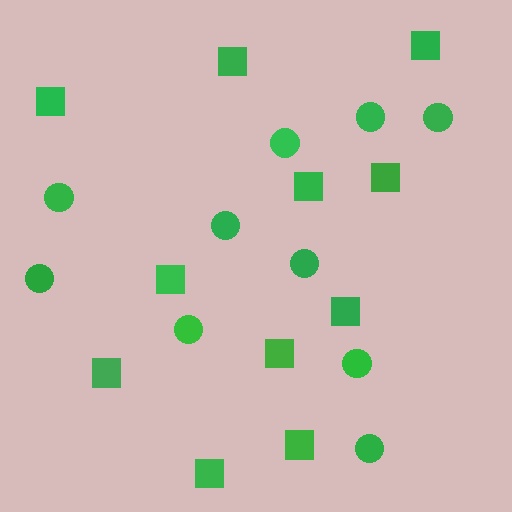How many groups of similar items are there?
There are 2 groups: one group of squares (11) and one group of circles (10).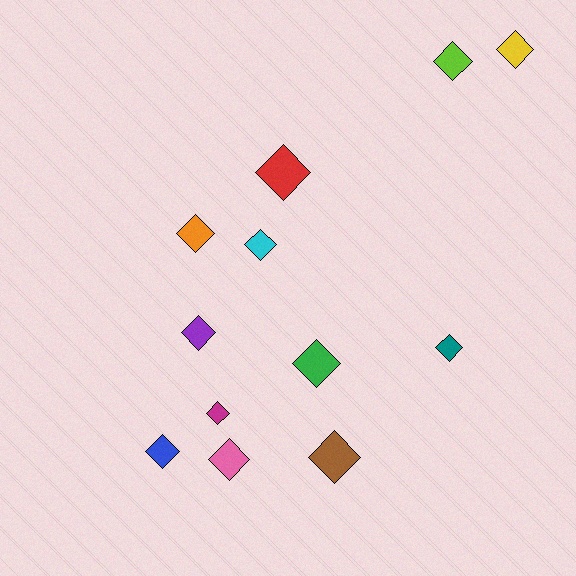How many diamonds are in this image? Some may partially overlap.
There are 12 diamonds.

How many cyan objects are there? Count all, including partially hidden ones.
There is 1 cyan object.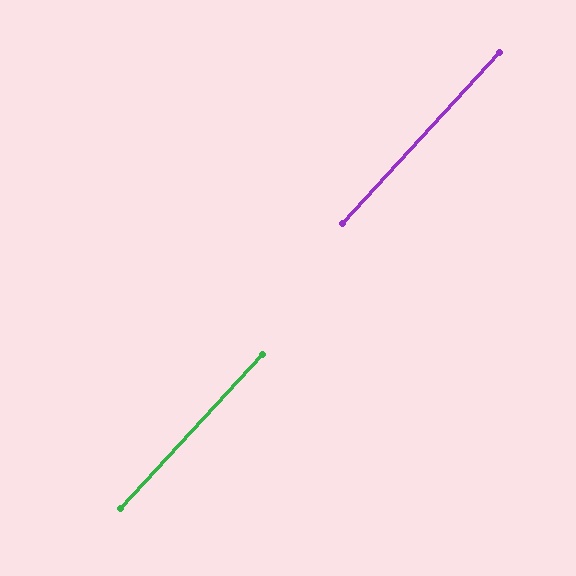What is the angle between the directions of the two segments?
Approximately 0 degrees.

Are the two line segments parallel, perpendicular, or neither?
Parallel — their directions differ by only 0.0°.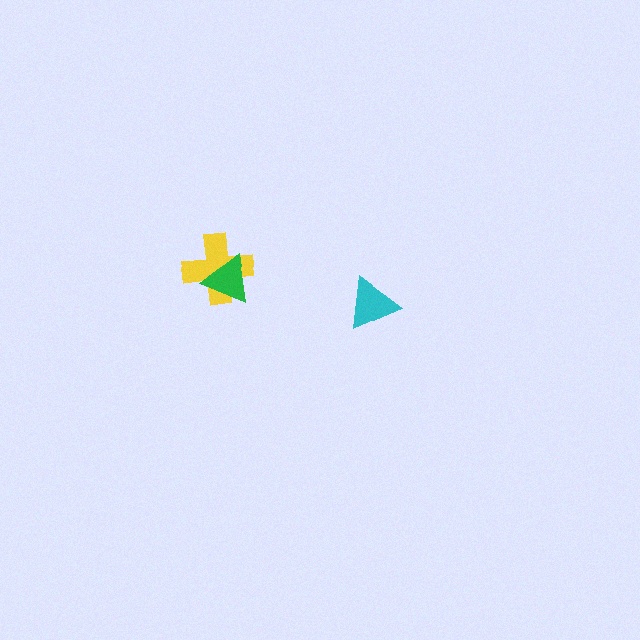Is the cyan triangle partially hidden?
No, no other shape covers it.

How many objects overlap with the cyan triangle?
0 objects overlap with the cyan triangle.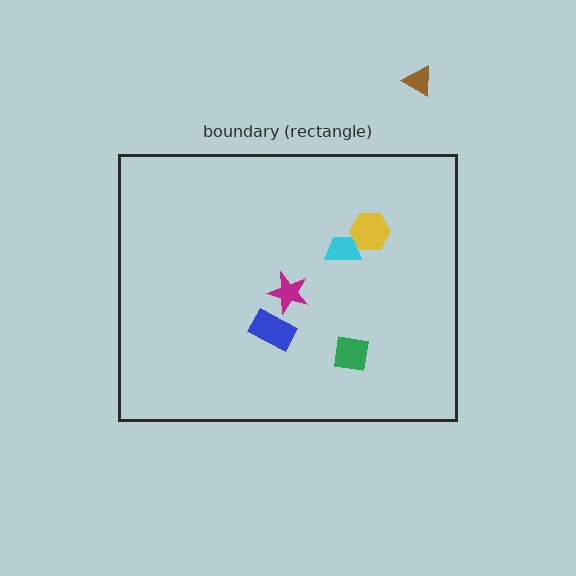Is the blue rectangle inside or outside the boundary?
Inside.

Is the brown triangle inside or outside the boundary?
Outside.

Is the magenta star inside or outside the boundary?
Inside.